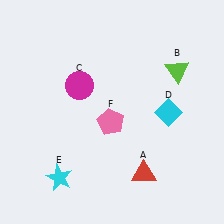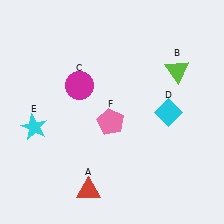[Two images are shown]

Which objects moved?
The objects that moved are: the red triangle (A), the cyan star (E).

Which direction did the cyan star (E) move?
The cyan star (E) moved up.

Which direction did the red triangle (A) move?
The red triangle (A) moved left.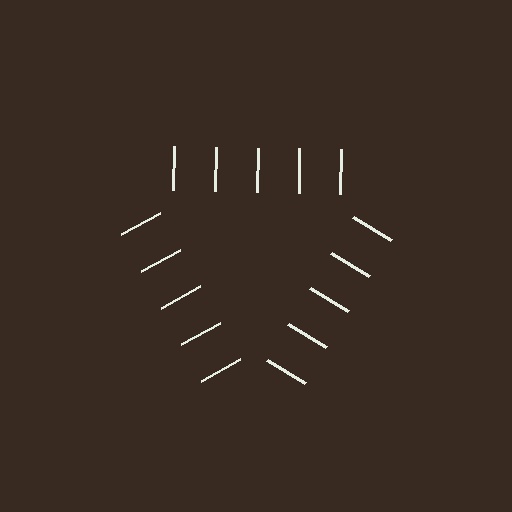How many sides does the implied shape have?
3 sides — the line-ends trace a triangle.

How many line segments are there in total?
15 — 5 along each of the 3 edges.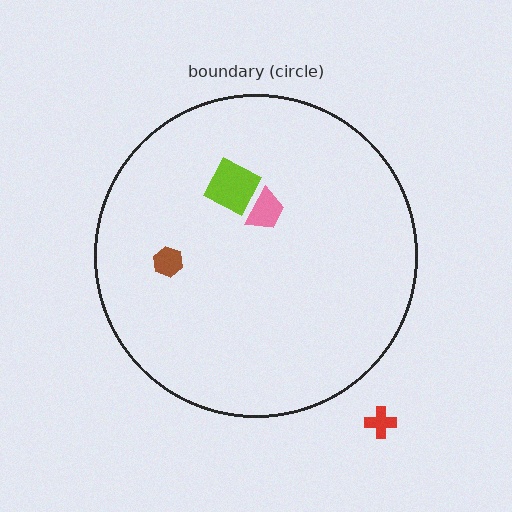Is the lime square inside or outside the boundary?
Inside.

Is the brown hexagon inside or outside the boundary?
Inside.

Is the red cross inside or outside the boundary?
Outside.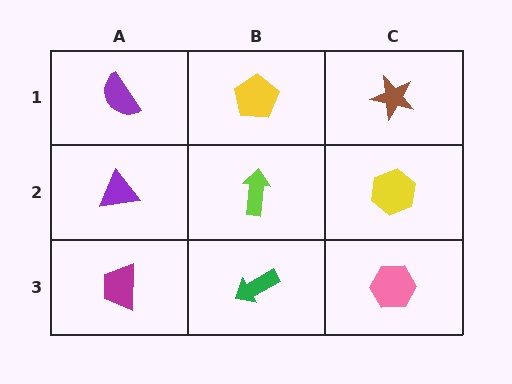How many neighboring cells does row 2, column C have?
3.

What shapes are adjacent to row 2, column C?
A brown star (row 1, column C), a pink hexagon (row 3, column C), a lime arrow (row 2, column B).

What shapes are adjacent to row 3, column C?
A yellow hexagon (row 2, column C), a green arrow (row 3, column B).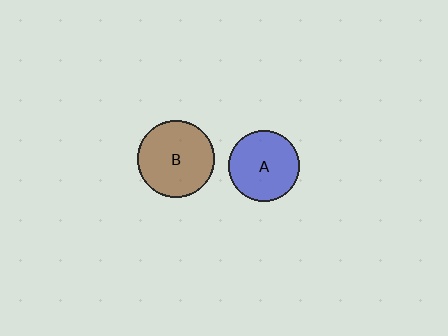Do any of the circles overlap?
No, none of the circles overlap.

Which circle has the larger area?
Circle B (brown).